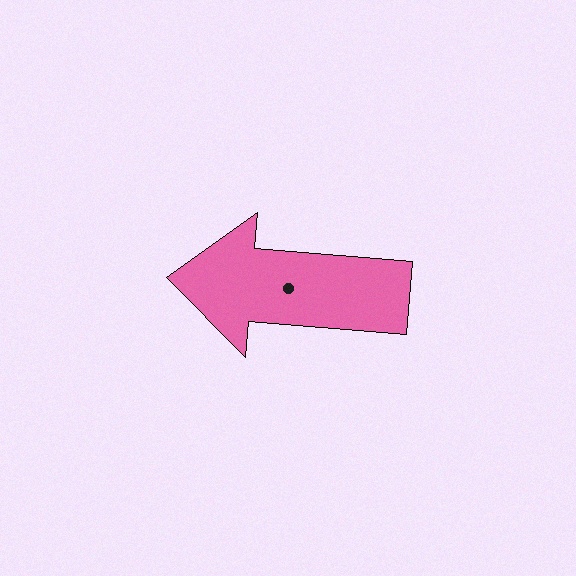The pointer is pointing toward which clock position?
Roughly 9 o'clock.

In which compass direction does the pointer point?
West.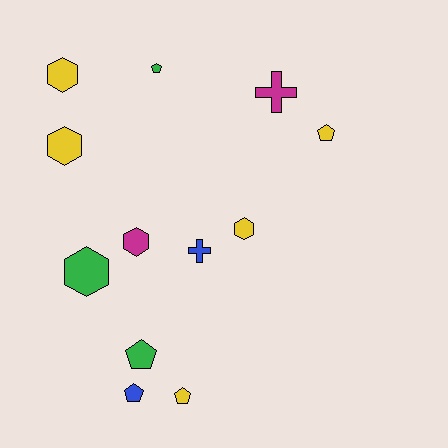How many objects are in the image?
There are 12 objects.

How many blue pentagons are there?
There is 1 blue pentagon.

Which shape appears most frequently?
Hexagon, with 5 objects.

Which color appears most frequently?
Yellow, with 5 objects.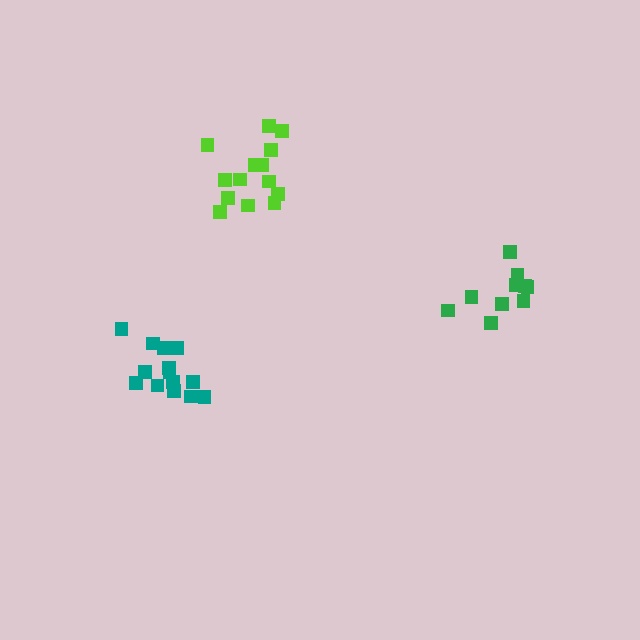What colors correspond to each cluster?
The clusters are colored: green, teal, lime.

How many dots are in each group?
Group 1: 10 dots, Group 2: 14 dots, Group 3: 14 dots (38 total).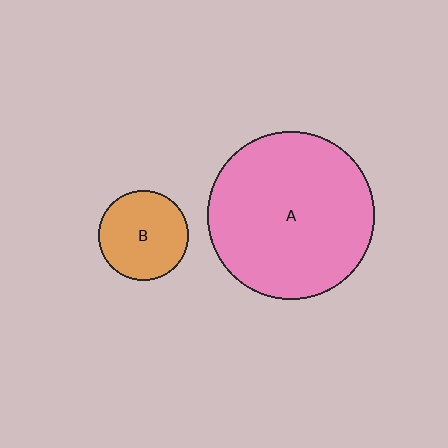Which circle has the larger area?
Circle A (pink).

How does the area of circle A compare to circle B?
Approximately 3.5 times.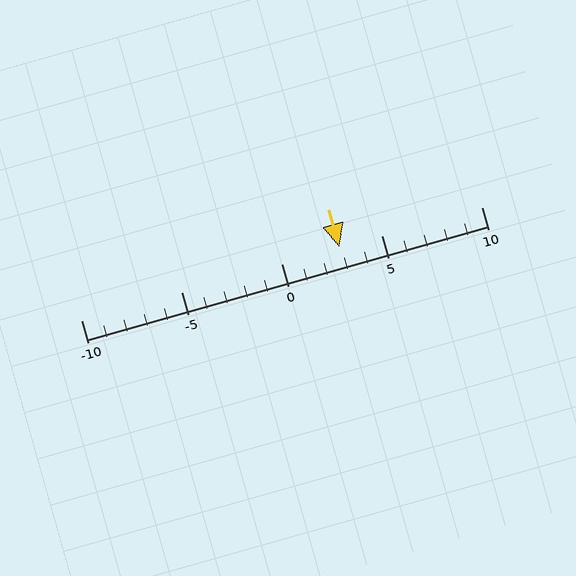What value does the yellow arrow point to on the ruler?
The yellow arrow points to approximately 3.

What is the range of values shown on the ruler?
The ruler shows values from -10 to 10.